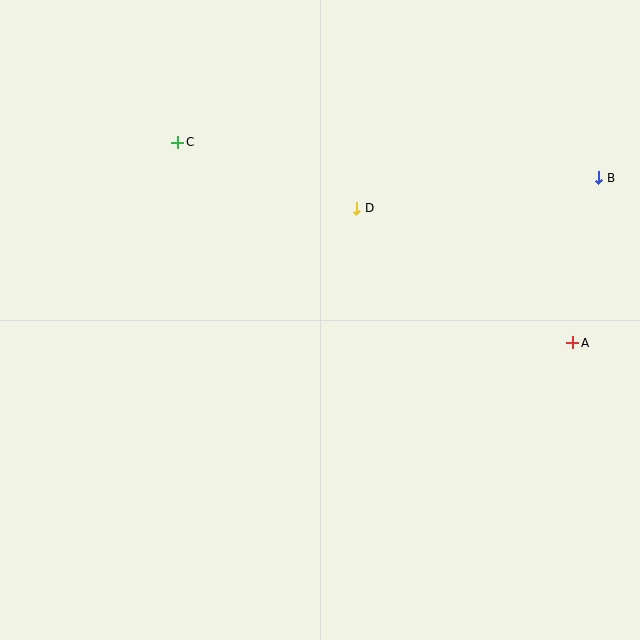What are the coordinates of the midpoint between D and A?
The midpoint between D and A is at (465, 276).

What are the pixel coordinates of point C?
Point C is at (178, 142).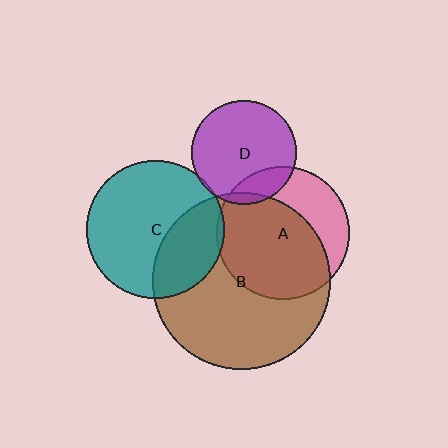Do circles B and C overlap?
Yes.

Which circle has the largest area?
Circle B (brown).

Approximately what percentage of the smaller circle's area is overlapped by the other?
Approximately 30%.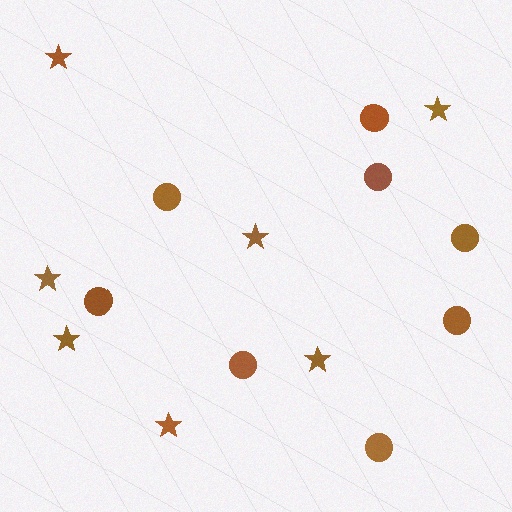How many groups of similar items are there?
There are 2 groups: one group of circles (8) and one group of stars (7).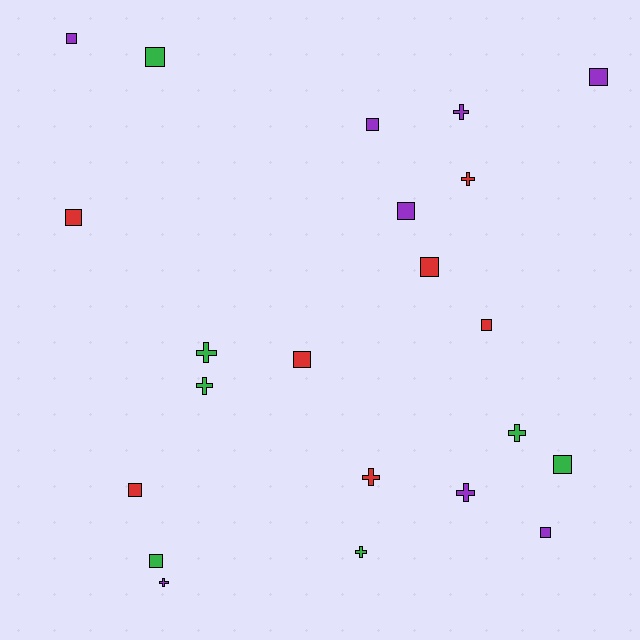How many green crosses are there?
There are 4 green crosses.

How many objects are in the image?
There are 22 objects.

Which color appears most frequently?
Purple, with 8 objects.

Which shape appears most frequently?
Square, with 13 objects.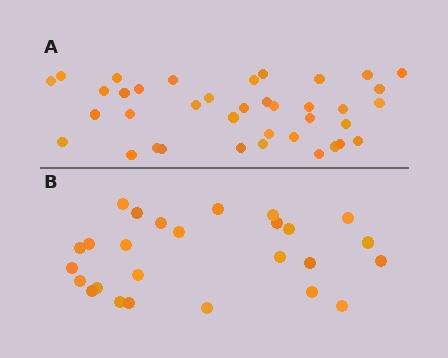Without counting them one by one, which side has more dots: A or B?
Region A (the top region) has more dots.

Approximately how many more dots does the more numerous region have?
Region A has roughly 12 or so more dots than region B.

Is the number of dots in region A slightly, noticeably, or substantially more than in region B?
Region A has substantially more. The ratio is roughly 1.5 to 1.